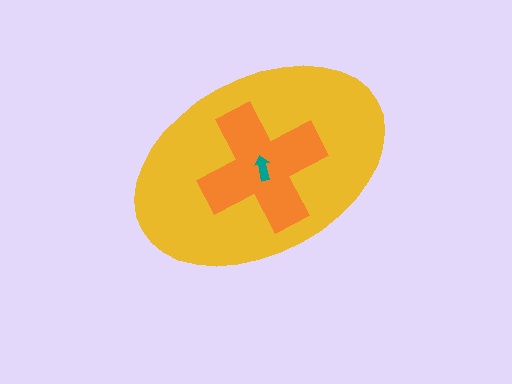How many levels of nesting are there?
3.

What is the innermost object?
The teal arrow.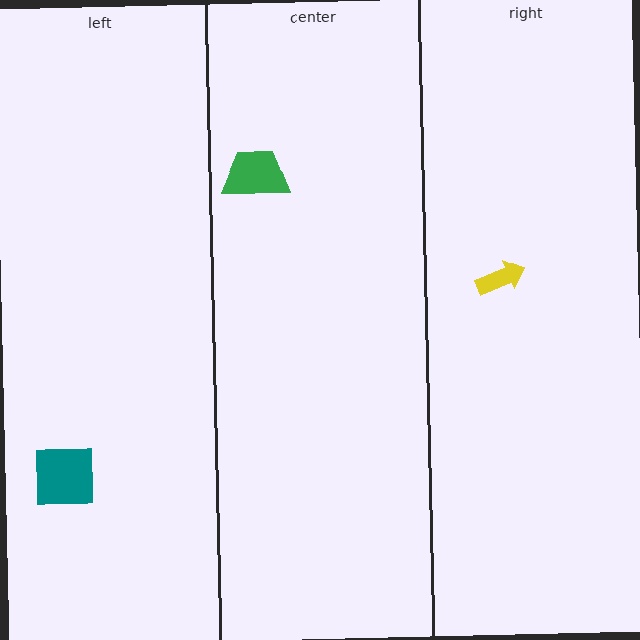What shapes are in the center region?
The green trapezoid.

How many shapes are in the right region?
1.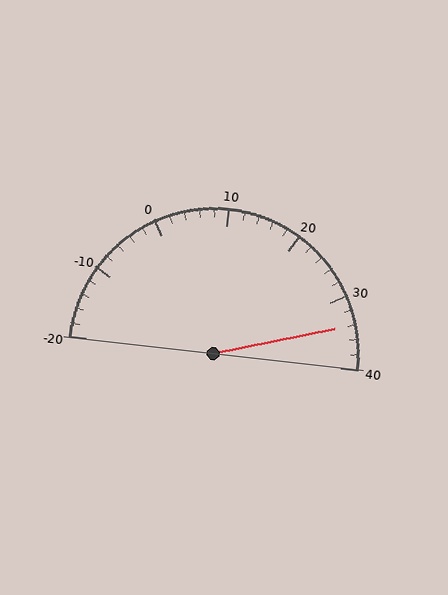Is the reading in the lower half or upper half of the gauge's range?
The reading is in the upper half of the range (-20 to 40).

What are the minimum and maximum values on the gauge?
The gauge ranges from -20 to 40.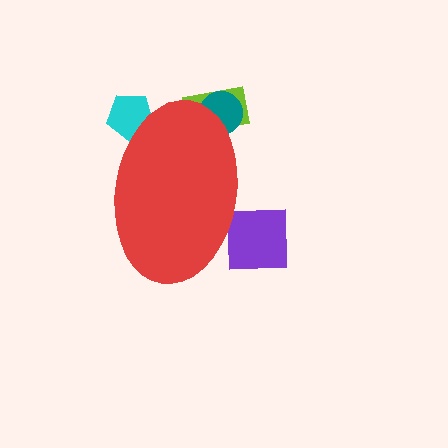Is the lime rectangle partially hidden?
Yes, the lime rectangle is partially hidden behind the red ellipse.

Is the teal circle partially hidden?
Yes, the teal circle is partially hidden behind the red ellipse.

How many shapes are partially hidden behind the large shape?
4 shapes are partially hidden.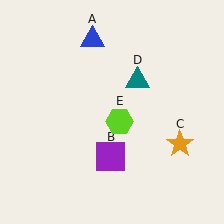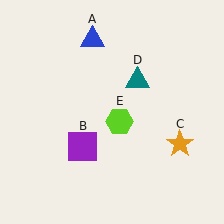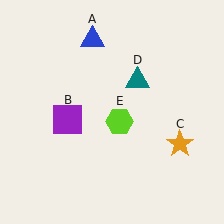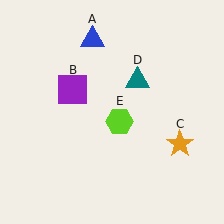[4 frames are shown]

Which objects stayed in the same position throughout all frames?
Blue triangle (object A) and orange star (object C) and teal triangle (object D) and lime hexagon (object E) remained stationary.